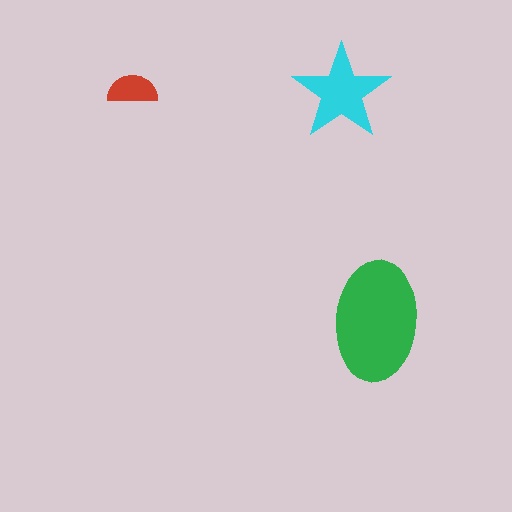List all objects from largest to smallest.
The green ellipse, the cyan star, the red semicircle.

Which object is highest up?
The red semicircle is topmost.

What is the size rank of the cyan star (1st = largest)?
2nd.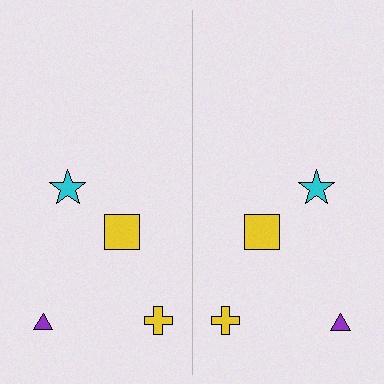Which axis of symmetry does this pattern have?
The pattern has a vertical axis of symmetry running through the center of the image.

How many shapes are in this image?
There are 8 shapes in this image.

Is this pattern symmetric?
Yes, this pattern has bilateral (reflection) symmetry.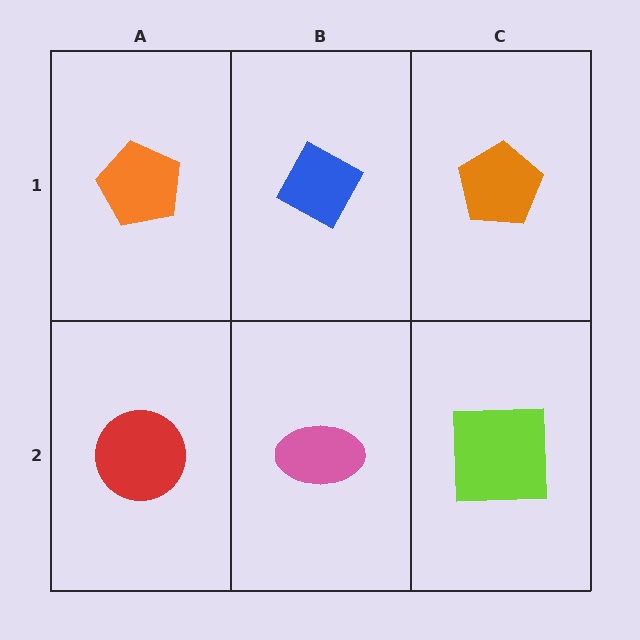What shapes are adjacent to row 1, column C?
A lime square (row 2, column C), a blue diamond (row 1, column B).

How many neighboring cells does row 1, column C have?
2.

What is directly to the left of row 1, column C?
A blue diamond.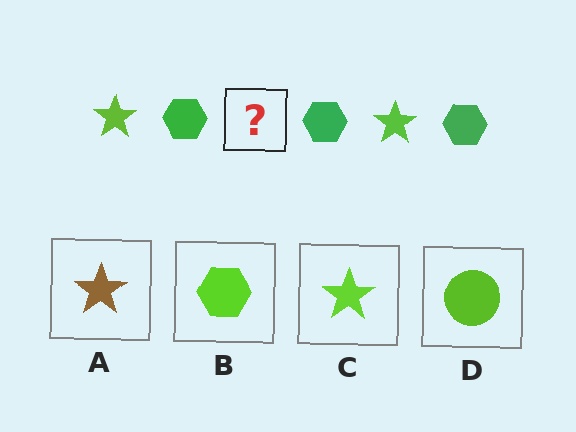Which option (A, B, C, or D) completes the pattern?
C.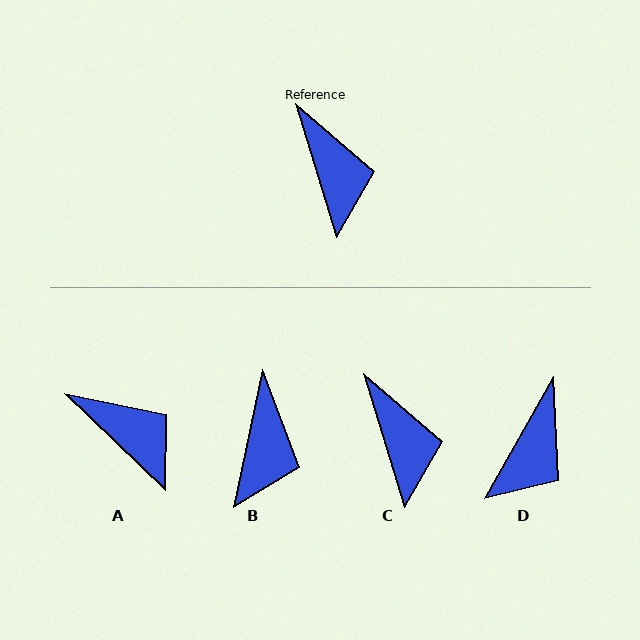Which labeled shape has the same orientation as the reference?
C.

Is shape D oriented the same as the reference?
No, it is off by about 46 degrees.